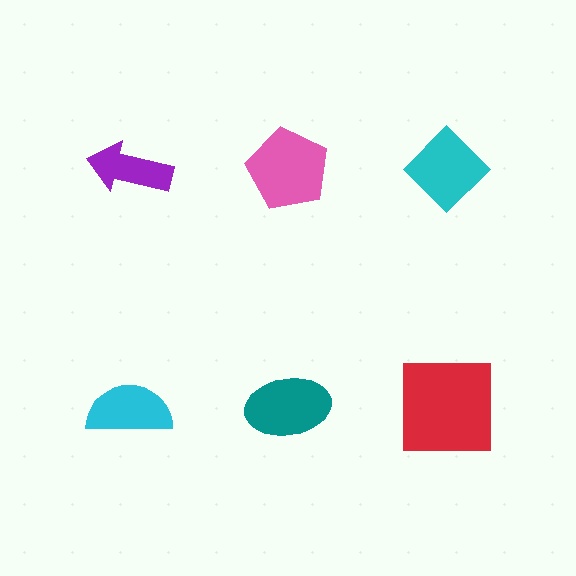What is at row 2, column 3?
A red square.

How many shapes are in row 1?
3 shapes.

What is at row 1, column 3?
A cyan diamond.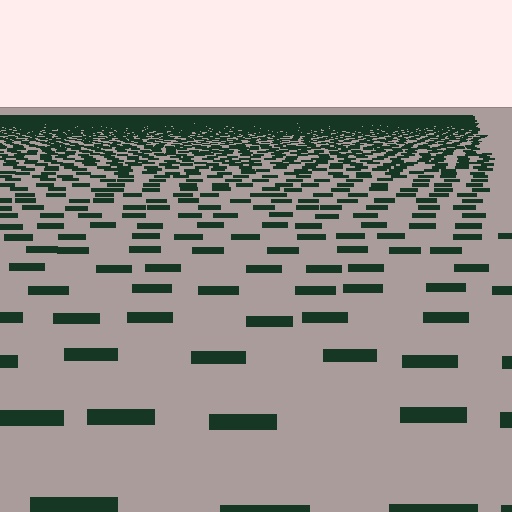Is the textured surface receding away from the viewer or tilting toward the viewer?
The surface is receding away from the viewer. Texture elements get smaller and denser toward the top.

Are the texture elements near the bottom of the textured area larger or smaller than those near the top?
Larger. Near the bottom, elements are closer to the viewer and appear at a bigger on-screen size.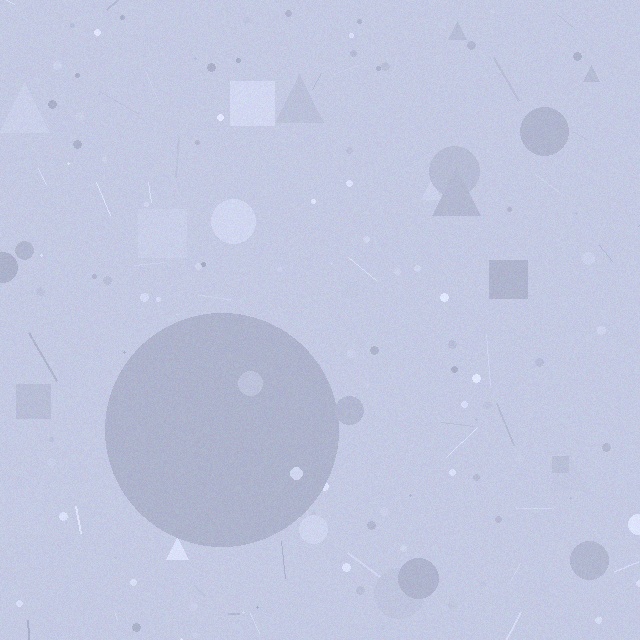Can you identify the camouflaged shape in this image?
The camouflaged shape is a circle.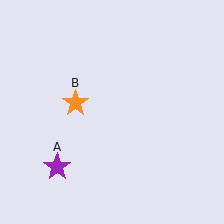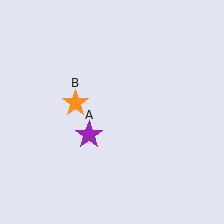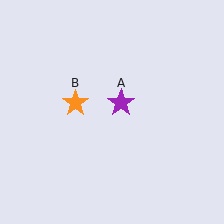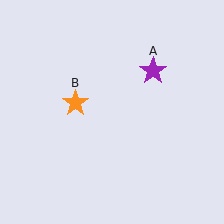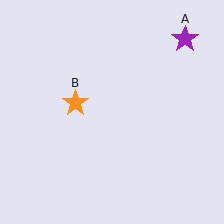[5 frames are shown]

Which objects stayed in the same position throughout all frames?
Orange star (object B) remained stationary.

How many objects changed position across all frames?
1 object changed position: purple star (object A).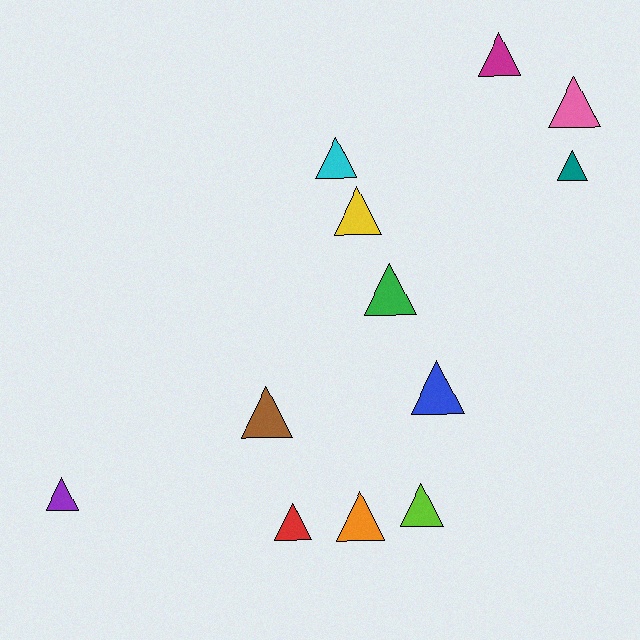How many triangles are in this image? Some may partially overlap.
There are 12 triangles.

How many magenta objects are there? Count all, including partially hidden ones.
There is 1 magenta object.